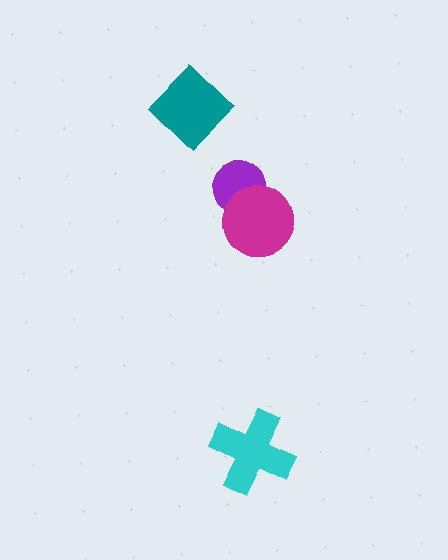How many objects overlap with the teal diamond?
0 objects overlap with the teal diamond.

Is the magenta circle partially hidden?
No, no other shape covers it.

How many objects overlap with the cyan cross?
0 objects overlap with the cyan cross.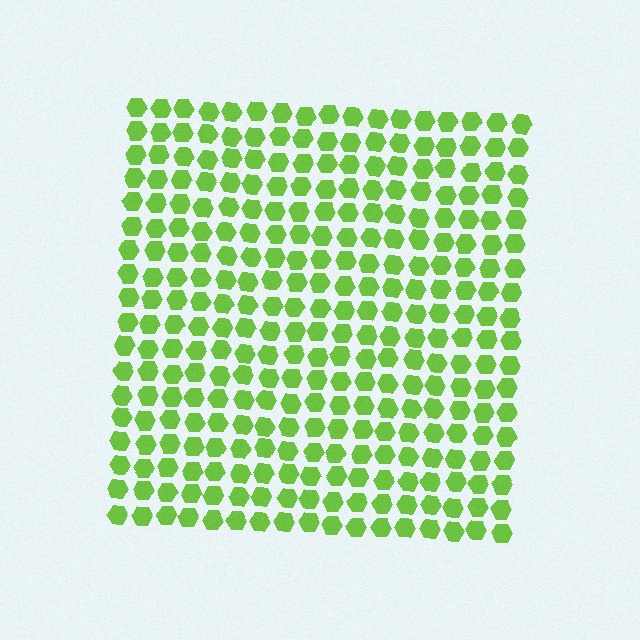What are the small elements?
The small elements are hexagons.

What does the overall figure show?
The overall figure shows a square.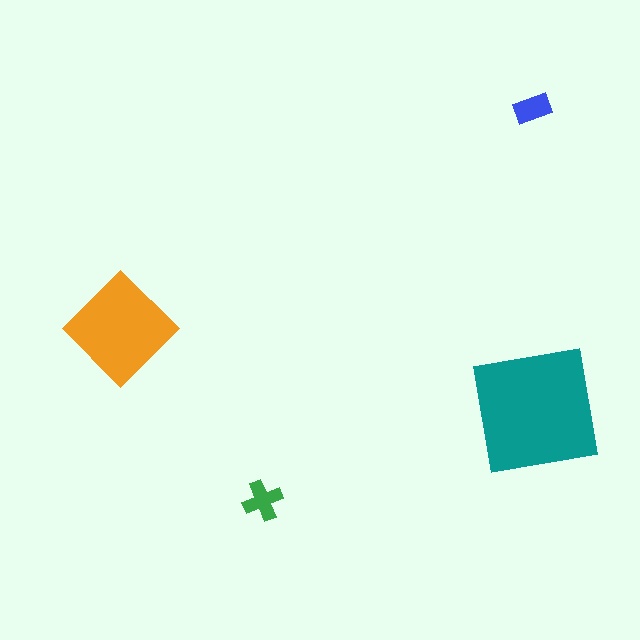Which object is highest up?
The blue rectangle is topmost.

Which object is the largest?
The teal square.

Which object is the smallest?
The blue rectangle.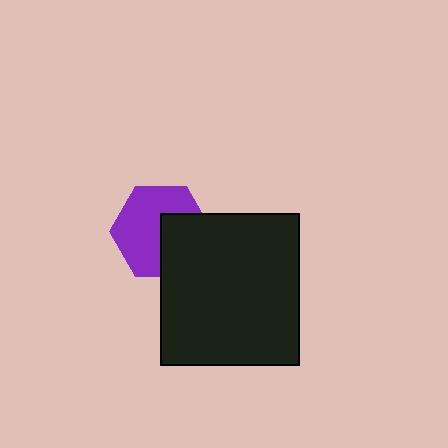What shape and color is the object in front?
The object in front is a black rectangle.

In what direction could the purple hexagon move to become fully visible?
The purple hexagon could move toward the upper-left. That would shift it out from behind the black rectangle entirely.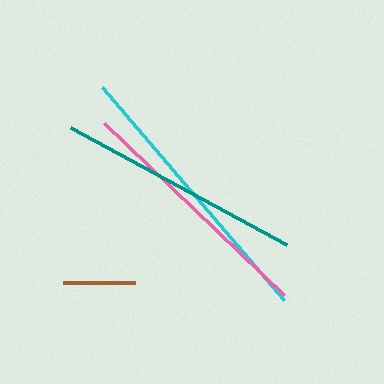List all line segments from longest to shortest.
From longest to shortest: cyan, pink, teal, brown.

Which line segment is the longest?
The cyan line is the longest at approximately 280 pixels.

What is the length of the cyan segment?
The cyan segment is approximately 280 pixels long.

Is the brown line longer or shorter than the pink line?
The pink line is longer than the brown line.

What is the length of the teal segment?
The teal segment is approximately 245 pixels long.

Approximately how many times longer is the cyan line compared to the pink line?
The cyan line is approximately 1.1 times the length of the pink line.